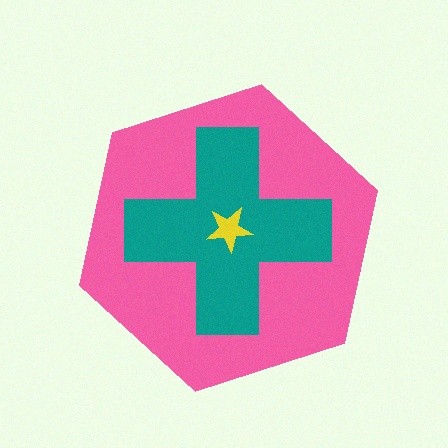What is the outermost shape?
The pink hexagon.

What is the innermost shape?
The yellow star.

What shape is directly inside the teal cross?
The yellow star.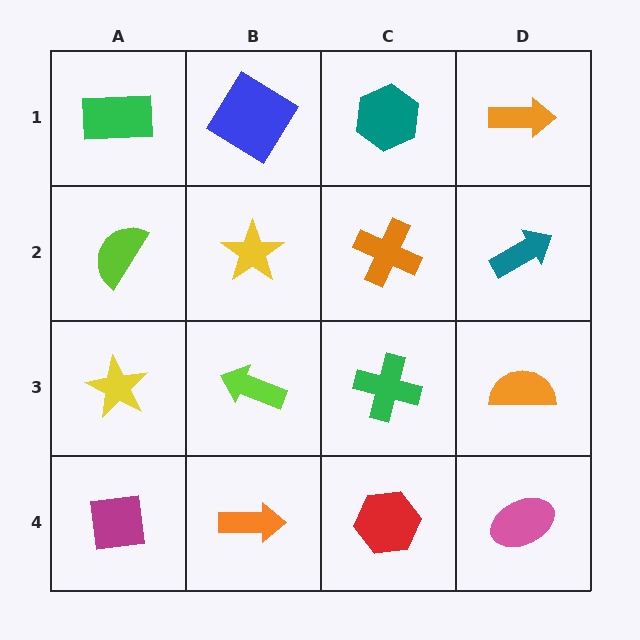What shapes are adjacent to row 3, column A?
A lime semicircle (row 2, column A), a magenta square (row 4, column A), a lime arrow (row 3, column B).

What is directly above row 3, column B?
A yellow star.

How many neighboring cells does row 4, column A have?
2.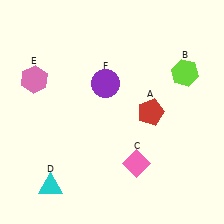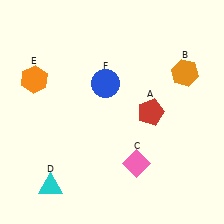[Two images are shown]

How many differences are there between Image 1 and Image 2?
There are 3 differences between the two images.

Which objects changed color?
B changed from lime to orange. E changed from pink to orange. F changed from purple to blue.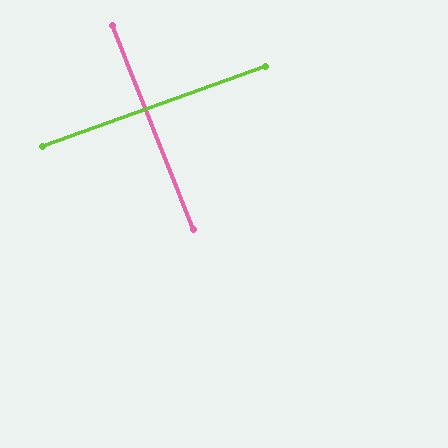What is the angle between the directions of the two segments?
Approximately 88 degrees.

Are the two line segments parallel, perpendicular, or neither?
Perpendicular — they meet at approximately 88°.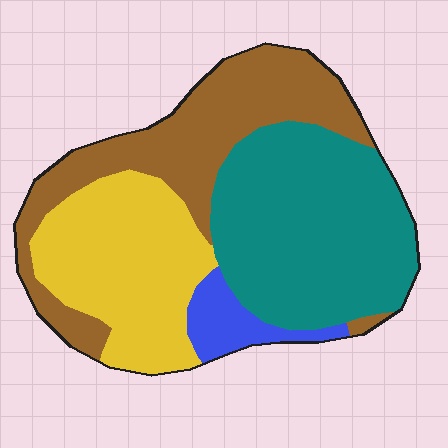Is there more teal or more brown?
Teal.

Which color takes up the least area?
Blue, at roughly 5%.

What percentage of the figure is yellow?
Yellow covers roughly 25% of the figure.